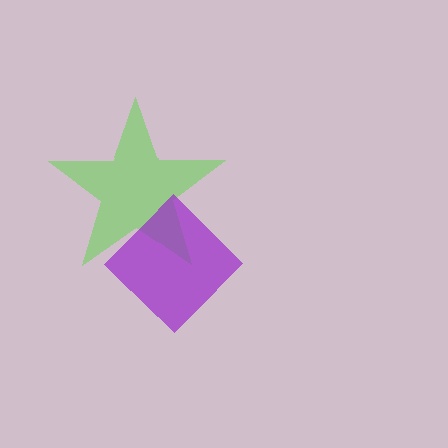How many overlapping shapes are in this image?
There are 2 overlapping shapes in the image.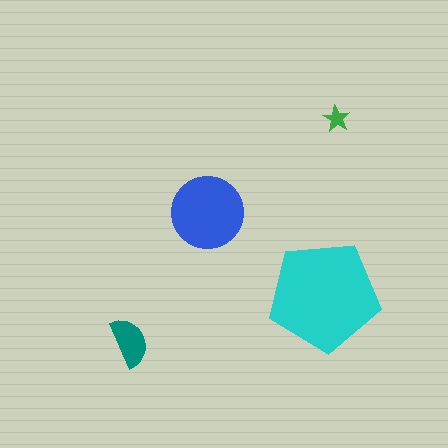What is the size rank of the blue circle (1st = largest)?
2nd.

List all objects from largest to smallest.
The cyan pentagon, the blue circle, the teal semicircle, the green star.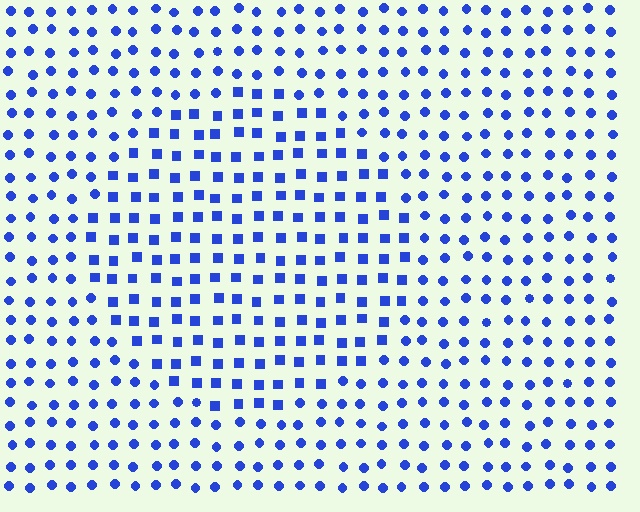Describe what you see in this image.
The image is filled with small blue elements arranged in a uniform grid. A circle-shaped region contains squares, while the surrounding area contains circles. The boundary is defined purely by the change in element shape.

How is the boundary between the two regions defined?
The boundary is defined by a change in element shape: squares inside vs. circles outside. All elements share the same color and spacing.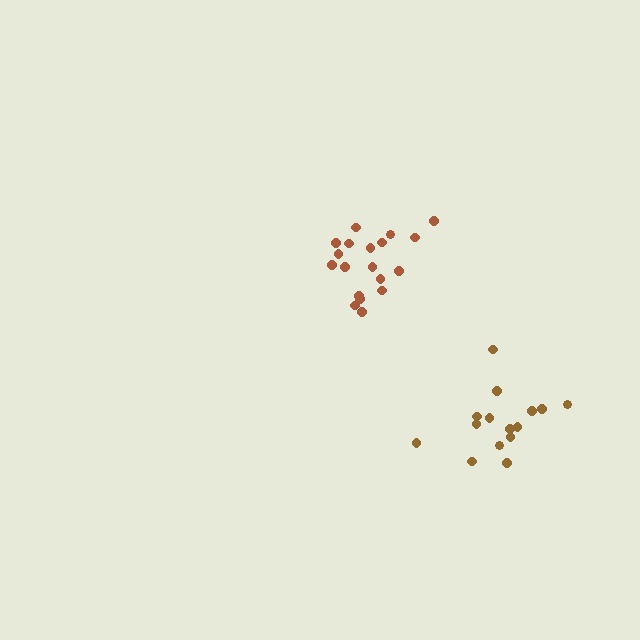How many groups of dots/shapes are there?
There are 2 groups.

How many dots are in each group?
Group 1: 19 dots, Group 2: 15 dots (34 total).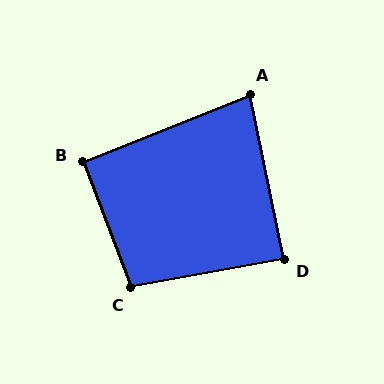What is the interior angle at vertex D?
Approximately 89 degrees (approximately right).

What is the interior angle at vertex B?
Approximately 91 degrees (approximately right).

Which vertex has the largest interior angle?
C, at approximately 100 degrees.